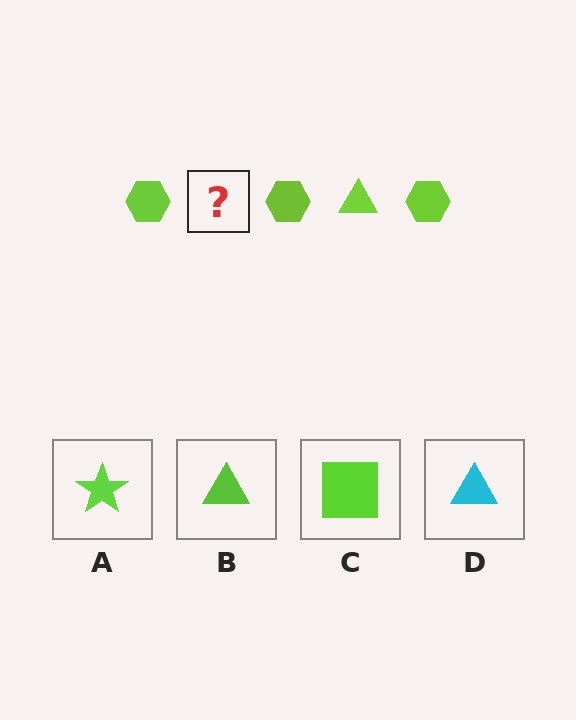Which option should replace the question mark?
Option B.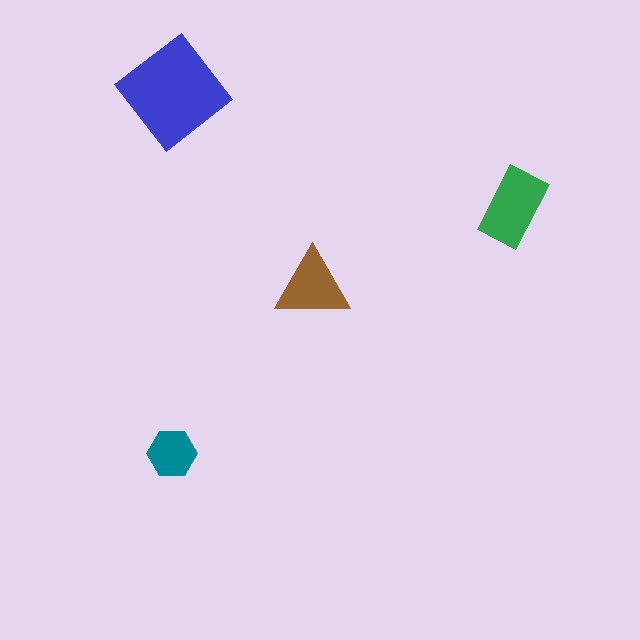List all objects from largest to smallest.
The blue diamond, the green rectangle, the brown triangle, the teal hexagon.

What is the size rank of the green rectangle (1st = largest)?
2nd.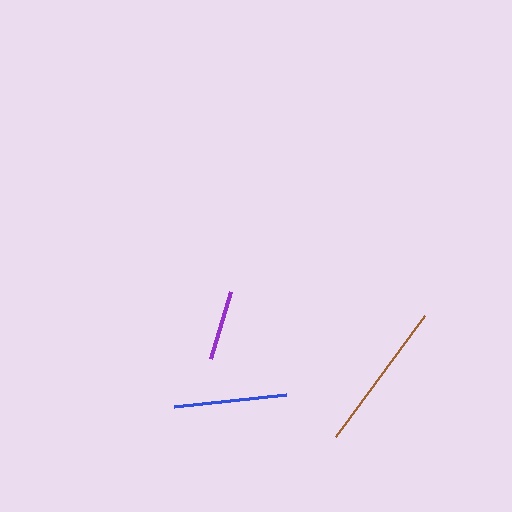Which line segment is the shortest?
The purple line is the shortest at approximately 71 pixels.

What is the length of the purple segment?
The purple segment is approximately 71 pixels long.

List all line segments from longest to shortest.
From longest to shortest: brown, blue, purple.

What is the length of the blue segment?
The blue segment is approximately 113 pixels long.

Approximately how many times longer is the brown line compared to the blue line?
The brown line is approximately 1.3 times the length of the blue line.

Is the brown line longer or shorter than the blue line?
The brown line is longer than the blue line.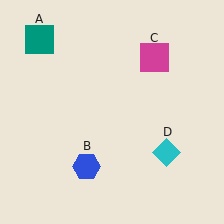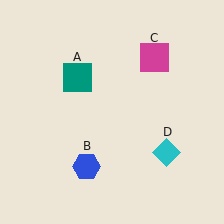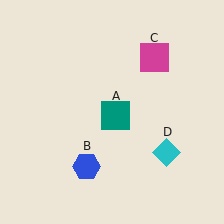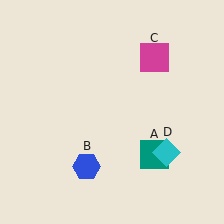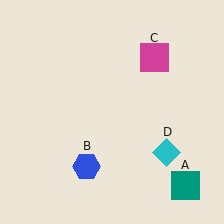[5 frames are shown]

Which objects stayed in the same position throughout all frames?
Blue hexagon (object B) and magenta square (object C) and cyan diamond (object D) remained stationary.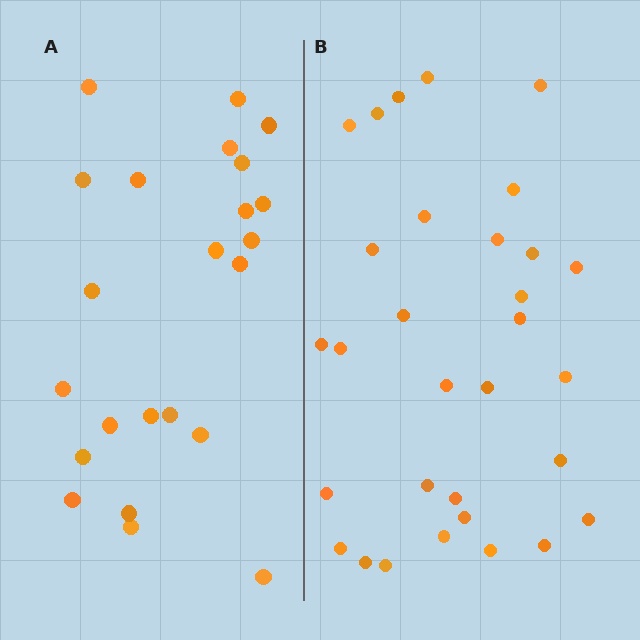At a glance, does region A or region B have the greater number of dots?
Region B (the right region) has more dots.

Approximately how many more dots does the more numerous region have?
Region B has roughly 8 or so more dots than region A.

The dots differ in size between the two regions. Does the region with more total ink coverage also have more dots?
No. Region A has more total ink coverage because its dots are larger, but region B actually contains more individual dots. Total area can be misleading — the number of items is what matters here.